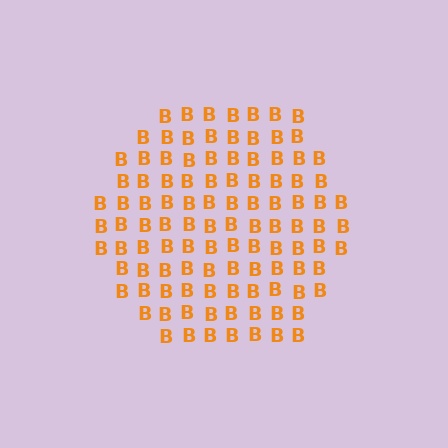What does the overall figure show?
The overall figure shows a hexagon.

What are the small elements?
The small elements are letter B's.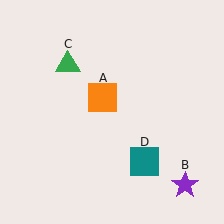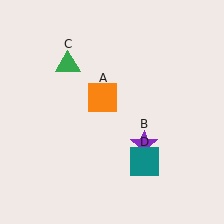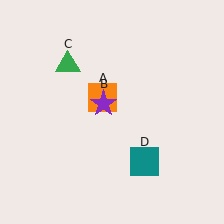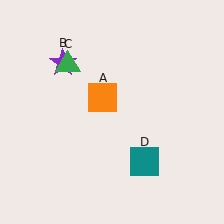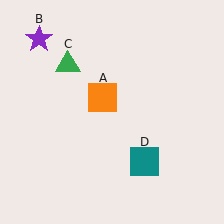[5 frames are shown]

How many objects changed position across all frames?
1 object changed position: purple star (object B).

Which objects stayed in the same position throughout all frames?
Orange square (object A) and green triangle (object C) and teal square (object D) remained stationary.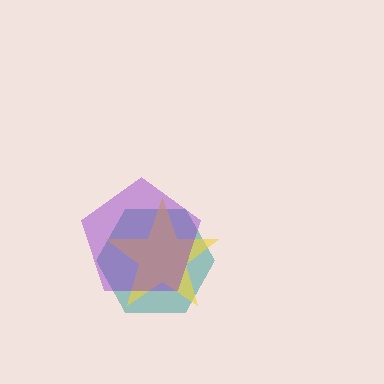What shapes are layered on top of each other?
The layered shapes are: a teal hexagon, a yellow star, a purple pentagon.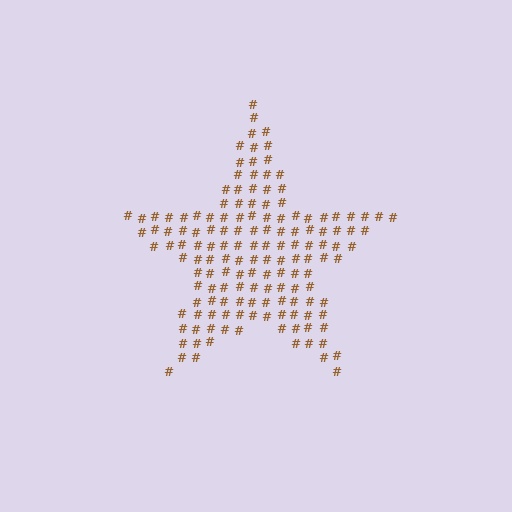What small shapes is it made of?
It is made of small hash symbols.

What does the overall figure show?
The overall figure shows a star.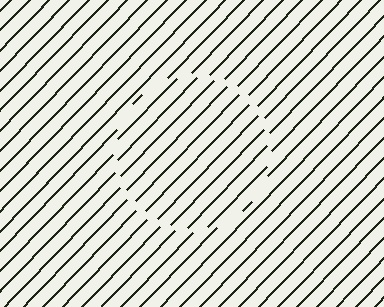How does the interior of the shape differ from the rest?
The interior of the shape contains the same grating, shifted by half a period — the contour is defined by the phase discontinuity where line-ends from the inner and outer gratings abut.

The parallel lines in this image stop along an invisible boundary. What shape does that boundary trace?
An illusory circle. The interior of the shape contains the same grating, shifted by half a period — the contour is defined by the phase discontinuity where line-ends from the inner and outer gratings abut.